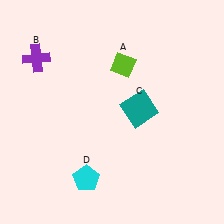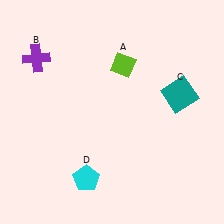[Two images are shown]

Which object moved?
The teal square (C) moved right.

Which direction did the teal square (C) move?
The teal square (C) moved right.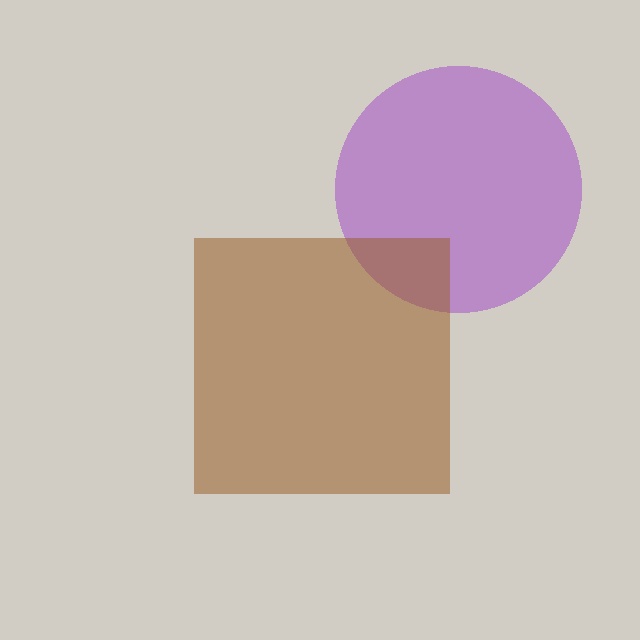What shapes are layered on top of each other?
The layered shapes are: a purple circle, a brown square.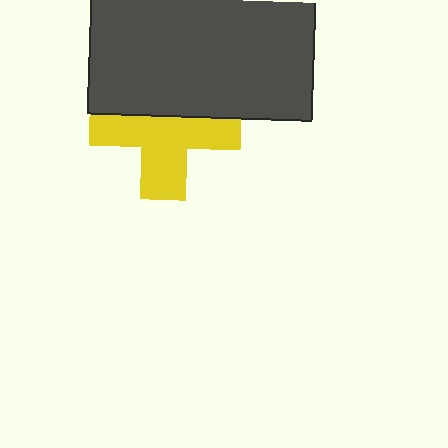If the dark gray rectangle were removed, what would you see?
You would see the complete yellow cross.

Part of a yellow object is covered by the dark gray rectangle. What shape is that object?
It is a cross.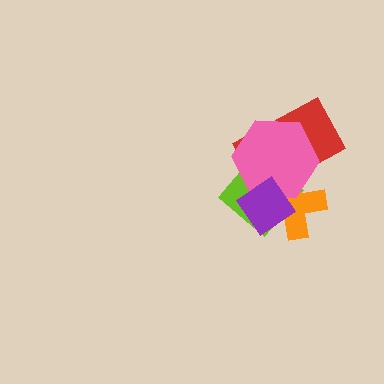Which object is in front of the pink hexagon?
The purple diamond is in front of the pink hexagon.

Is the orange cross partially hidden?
Yes, it is partially covered by another shape.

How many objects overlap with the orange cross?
4 objects overlap with the orange cross.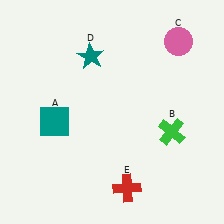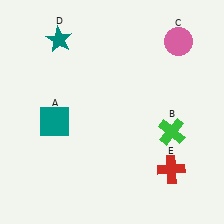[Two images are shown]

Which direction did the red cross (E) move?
The red cross (E) moved right.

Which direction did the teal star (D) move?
The teal star (D) moved left.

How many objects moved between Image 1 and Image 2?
2 objects moved between the two images.